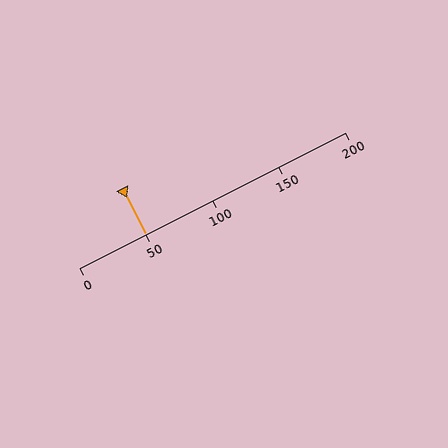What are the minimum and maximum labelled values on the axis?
The axis runs from 0 to 200.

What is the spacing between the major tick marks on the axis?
The major ticks are spaced 50 apart.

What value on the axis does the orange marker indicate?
The marker indicates approximately 50.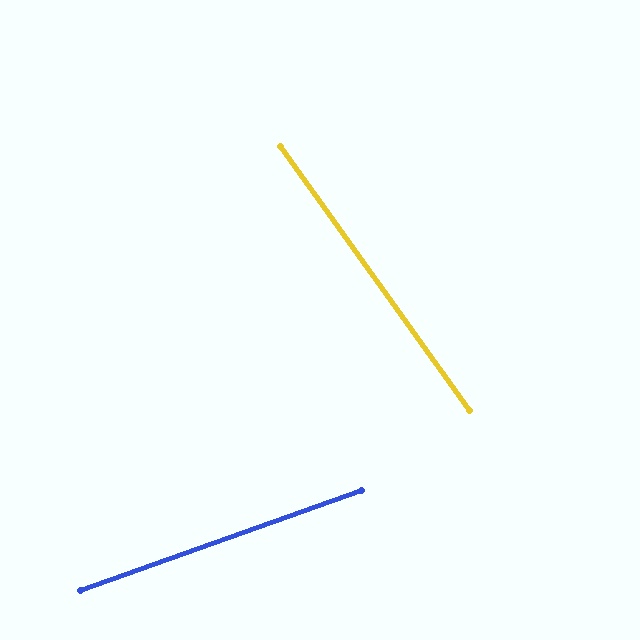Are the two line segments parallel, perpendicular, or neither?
Neither parallel nor perpendicular — they differ by about 74°.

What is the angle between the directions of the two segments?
Approximately 74 degrees.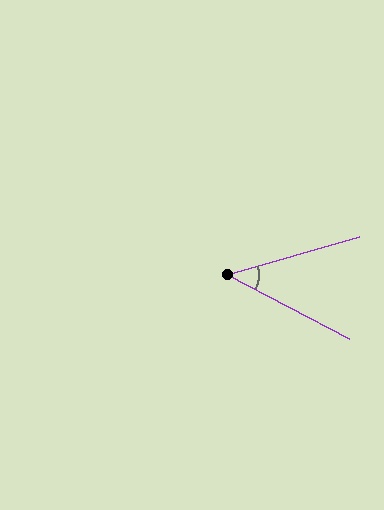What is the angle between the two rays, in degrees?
Approximately 44 degrees.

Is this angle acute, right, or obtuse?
It is acute.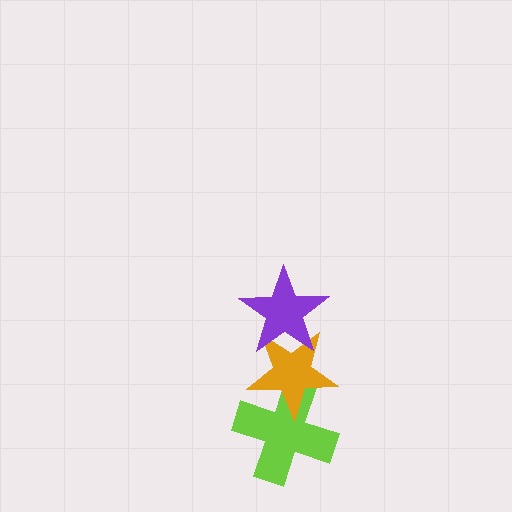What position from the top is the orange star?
The orange star is 2nd from the top.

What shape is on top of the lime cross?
The orange star is on top of the lime cross.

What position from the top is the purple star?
The purple star is 1st from the top.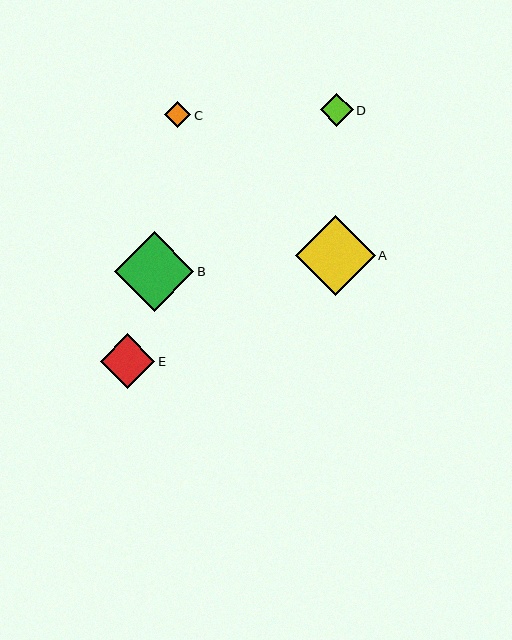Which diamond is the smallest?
Diamond C is the smallest with a size of approximately 27 pixels.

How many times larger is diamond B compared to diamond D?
Diamond B is approximately 2.4 times the size of diamond D.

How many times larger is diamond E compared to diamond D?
Diamond E is approximately 1.7 times the size of diamond D.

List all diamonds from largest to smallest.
From largest to smallest: B, A, E, D, C.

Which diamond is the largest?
Diamond B is the largest with a size of approximately 80 pixels.